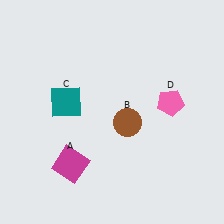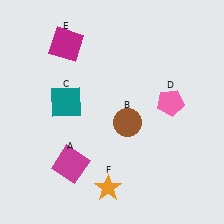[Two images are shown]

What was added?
A magenta square (E), an orange star (F) were added in Image 2.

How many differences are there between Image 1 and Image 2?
There are 2 differences between the two images.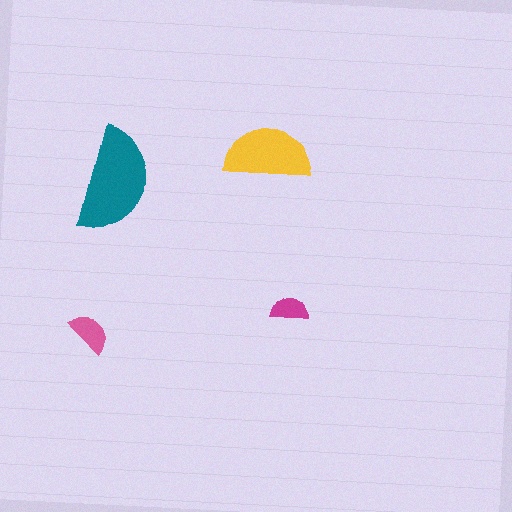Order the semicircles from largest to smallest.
the teal one, the yellow one, the pink one, the magenta one.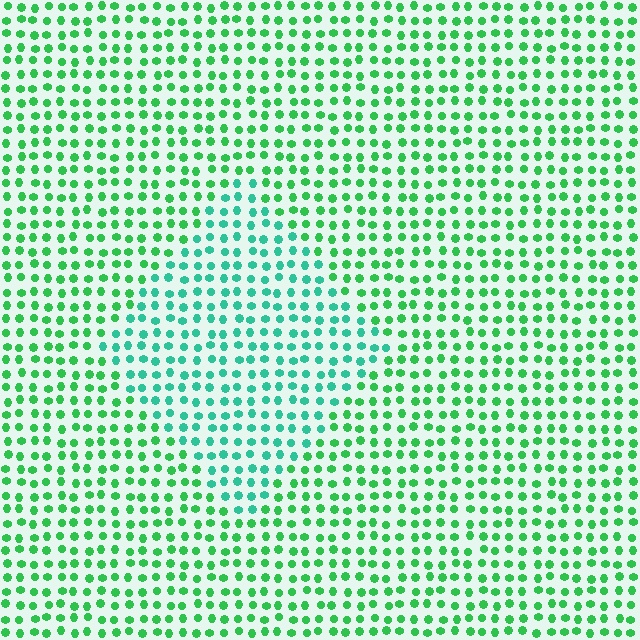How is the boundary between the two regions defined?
The boundary is defined purely by a slight shift in hue (about 30 degrees). Spacing, size, and orientation are identical on both sides.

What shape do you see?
I see a diamond.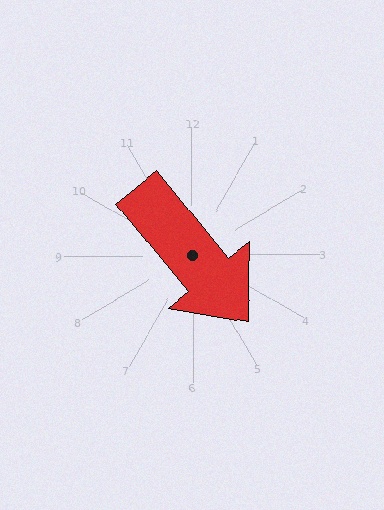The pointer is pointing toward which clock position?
Roughly 5 o'clock.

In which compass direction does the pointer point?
Southeast.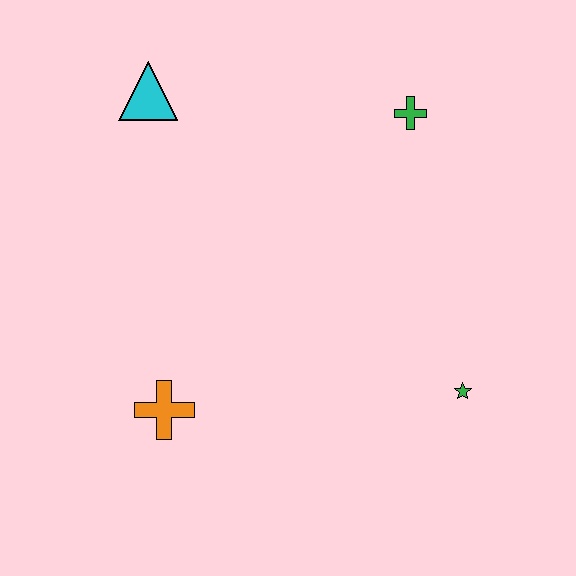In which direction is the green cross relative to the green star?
The green cross is above the green star.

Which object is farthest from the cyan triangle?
The green star is farthest from the cyan triangle.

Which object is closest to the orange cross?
The green star is closest to the orange cross.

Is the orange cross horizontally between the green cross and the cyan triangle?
Yes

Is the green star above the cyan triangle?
No